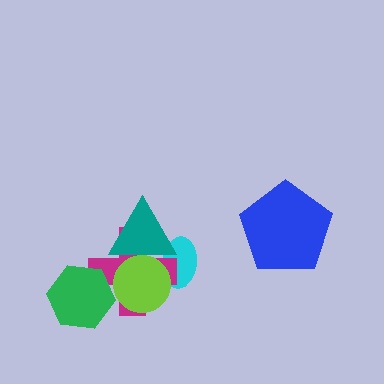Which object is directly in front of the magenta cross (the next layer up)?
The lime circle is directly in front of the magenta cross.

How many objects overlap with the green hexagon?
1 object overlaps with the green hexagon.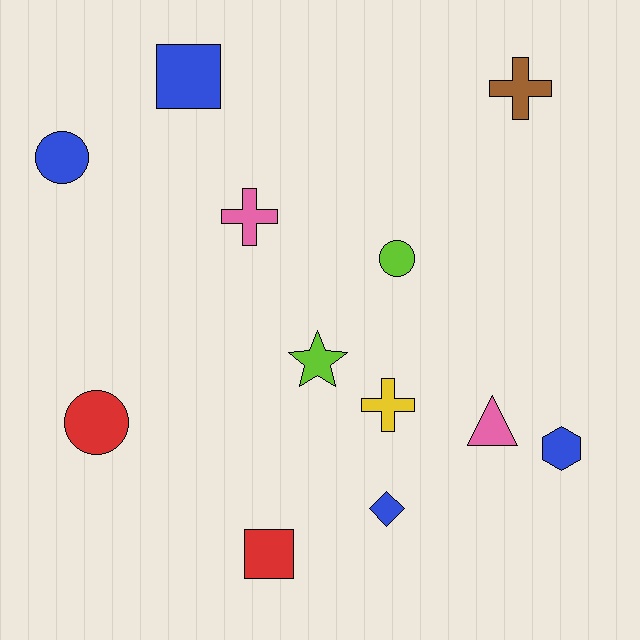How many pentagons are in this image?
There are no pentagons.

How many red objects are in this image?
There are 2 red objects.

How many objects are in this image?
There are 12 objects.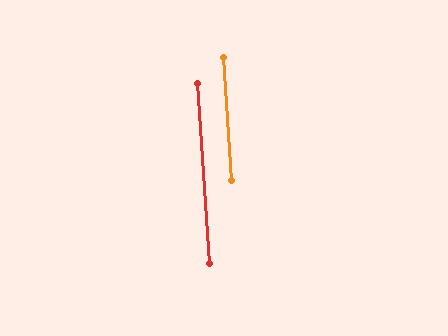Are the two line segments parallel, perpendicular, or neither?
Parallel — their directions differ by only 0.1°.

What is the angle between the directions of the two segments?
Approximately 0 degrees.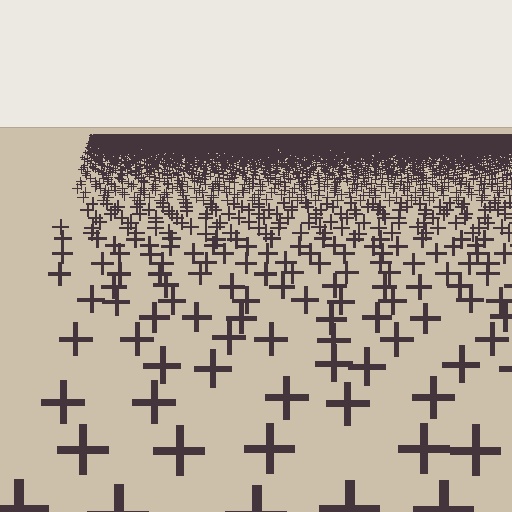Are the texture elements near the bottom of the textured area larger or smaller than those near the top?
Larger. Near the bottom, elements are closer to the viewer and appear at a bigger on-screen size.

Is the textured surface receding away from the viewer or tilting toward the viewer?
The surface is receding away from the viewer. Texture elements get smaller and denser toward the top.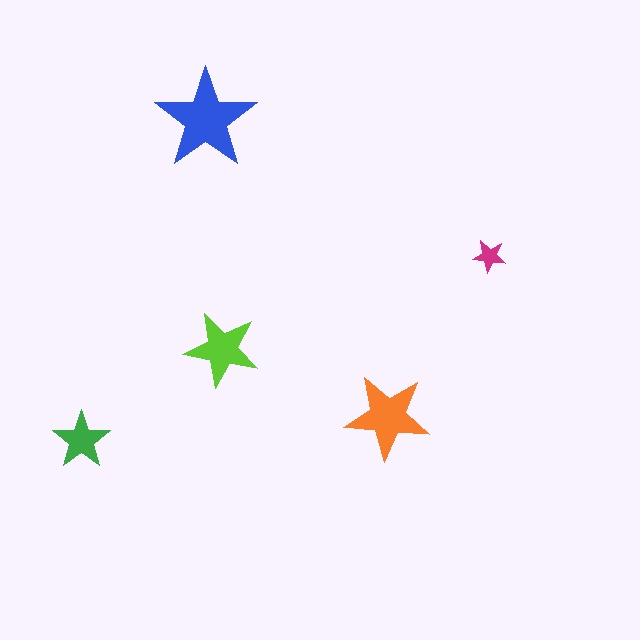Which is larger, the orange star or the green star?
The orange one.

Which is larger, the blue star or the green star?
The blue one.